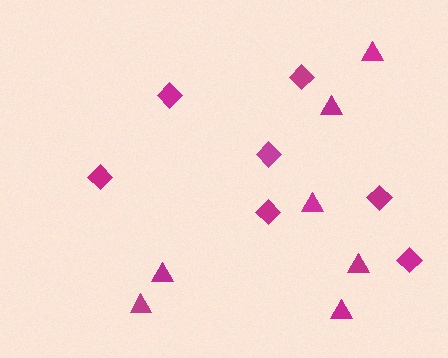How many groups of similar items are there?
There are 2 groups: one group of triangles (7) and one group of diamonds (7).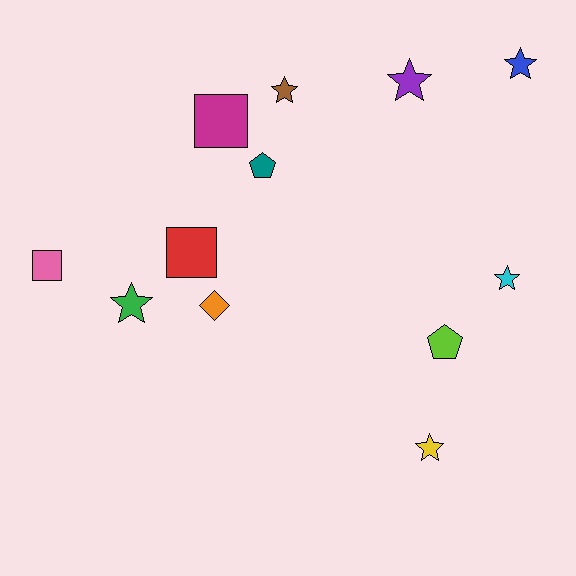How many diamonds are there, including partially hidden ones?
There is 1 diamond.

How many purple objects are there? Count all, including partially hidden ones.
There is 1 purple object.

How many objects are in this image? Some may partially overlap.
There are 12 objects.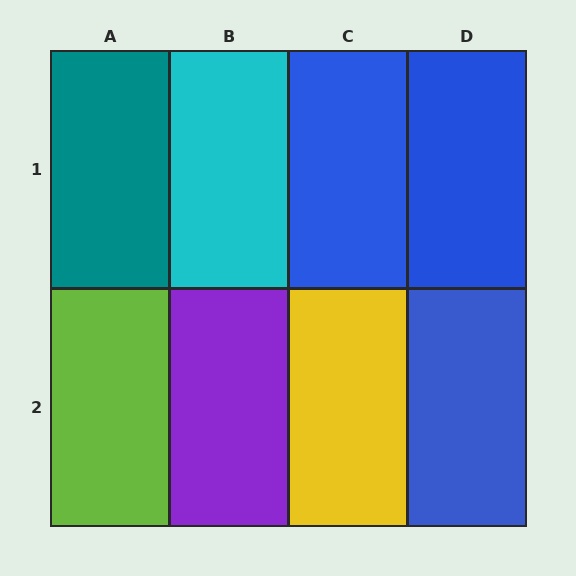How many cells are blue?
3 cells are blue.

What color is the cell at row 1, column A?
Teal.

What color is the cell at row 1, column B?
Cyan.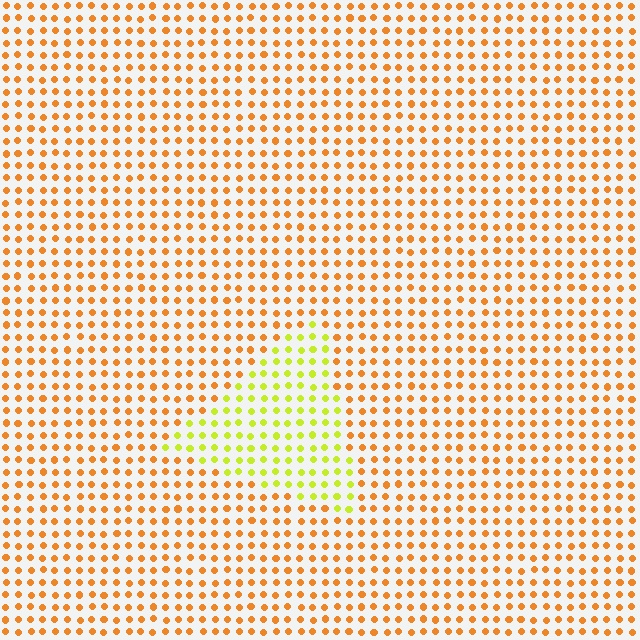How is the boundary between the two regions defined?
The boundary is defined purely by a slight shift in hue (about 45 degrees). Spacing, size, and orientation are identical on both sides.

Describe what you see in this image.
The image is filled with small orange elements in a uniform arrangement. A triangle-shaped region is visible where the elements are tinted to a slightly different hue, forming a subtle color boundary.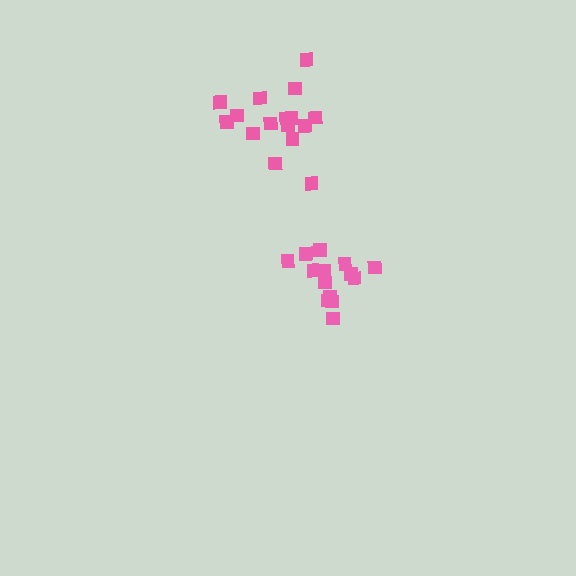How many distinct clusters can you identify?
There are 2 distinct clusters.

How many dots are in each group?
Group 1: 16 dots, Group 2: 14 dots (30 total).